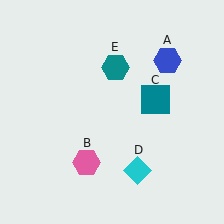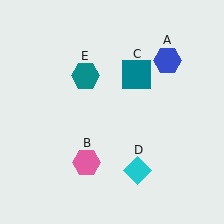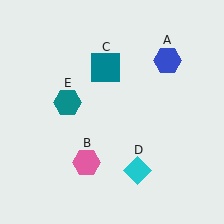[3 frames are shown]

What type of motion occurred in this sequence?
The teal square (object C), teal hexagon (object E) rotated counterclockwise around the center of the scene.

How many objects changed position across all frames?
2 objects changed position: teal square (object C), teal hexagon (object E).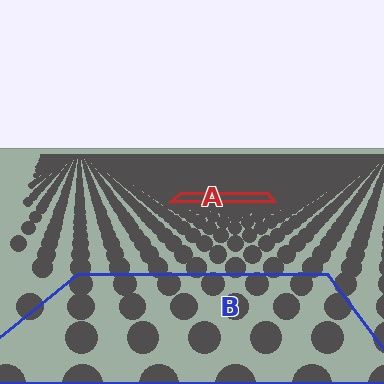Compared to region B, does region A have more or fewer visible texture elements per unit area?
Region A has more texture elements per unit area — they are packed more densely because it is farther away.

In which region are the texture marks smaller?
The texture marks are smaller in region A, because it is farther away.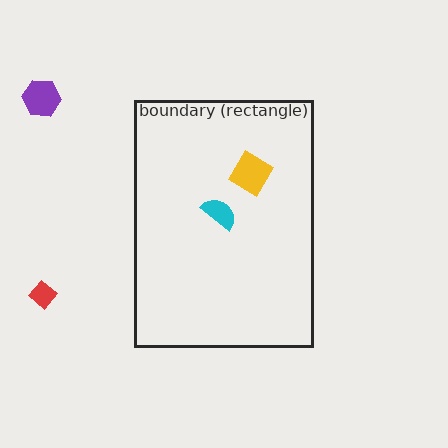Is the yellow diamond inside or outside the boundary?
Inside.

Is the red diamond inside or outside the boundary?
Outside.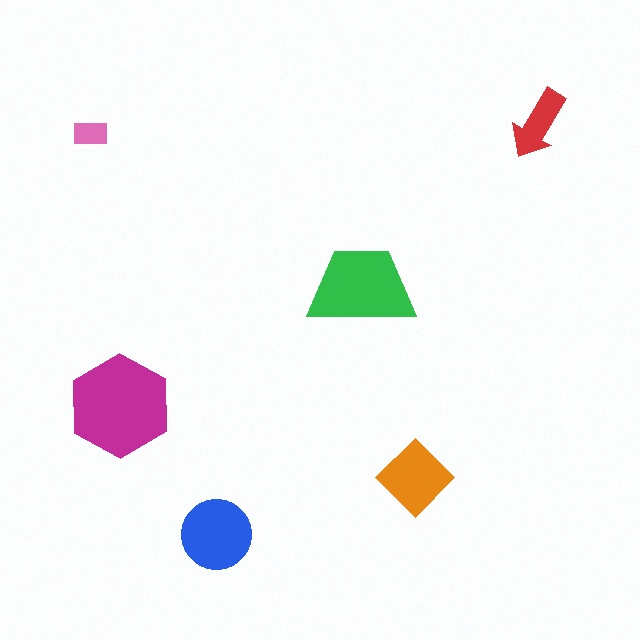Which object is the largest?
The magenta hexagon.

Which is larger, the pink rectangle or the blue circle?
The blue circle.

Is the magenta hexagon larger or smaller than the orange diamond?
Larger.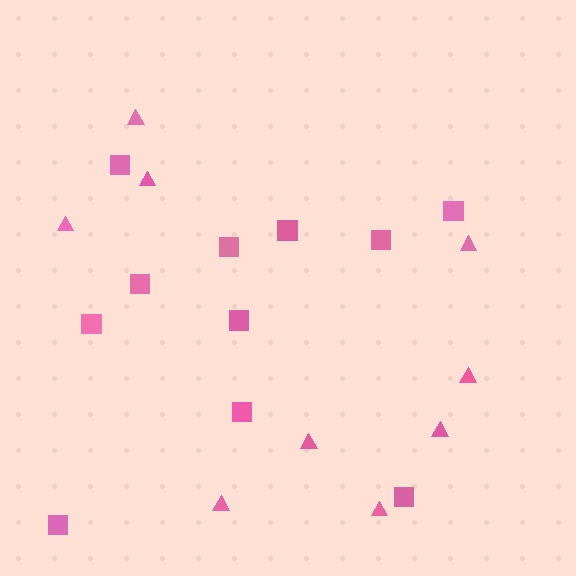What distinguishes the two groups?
There are 2 groups: one group of squares (11) and one group of triangles (9).